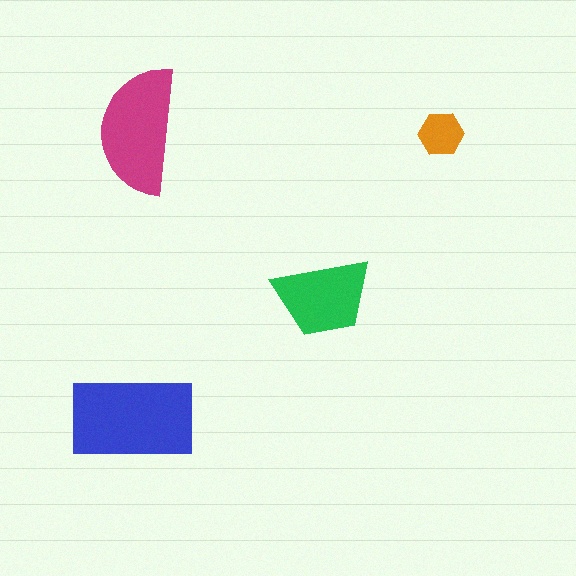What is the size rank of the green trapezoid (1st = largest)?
3rd.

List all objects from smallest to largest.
The orange hexagon, the green trapezoid, the magenta semicircle, the blue rectangle.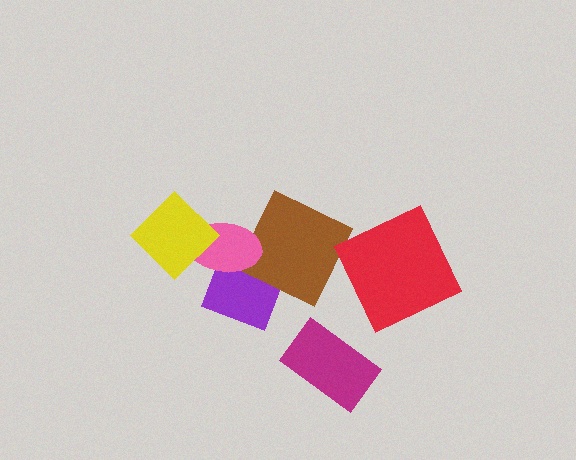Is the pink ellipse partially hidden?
Yes, it is partially covered by another shape.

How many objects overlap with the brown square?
2 objects overlap with the brown square.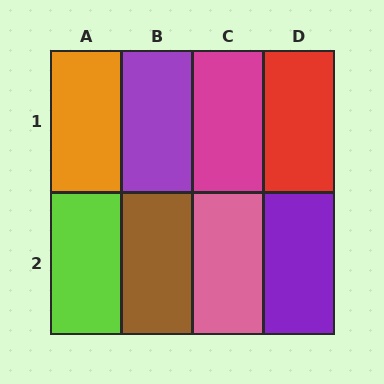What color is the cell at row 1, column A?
Orange.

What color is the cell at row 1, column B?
Purple.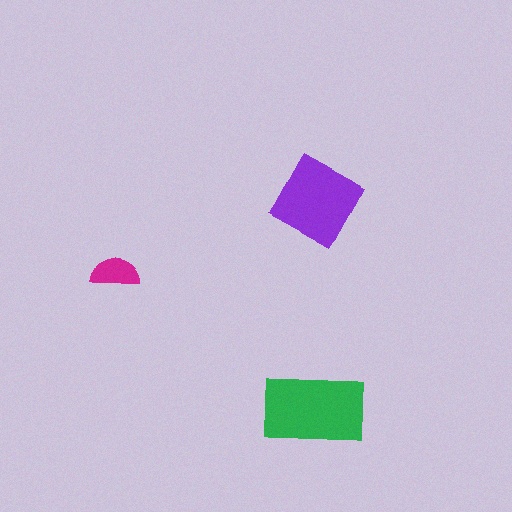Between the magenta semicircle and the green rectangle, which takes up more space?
The green rectangle.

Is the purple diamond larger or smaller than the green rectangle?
Smaller.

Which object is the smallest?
The magenta semicircle.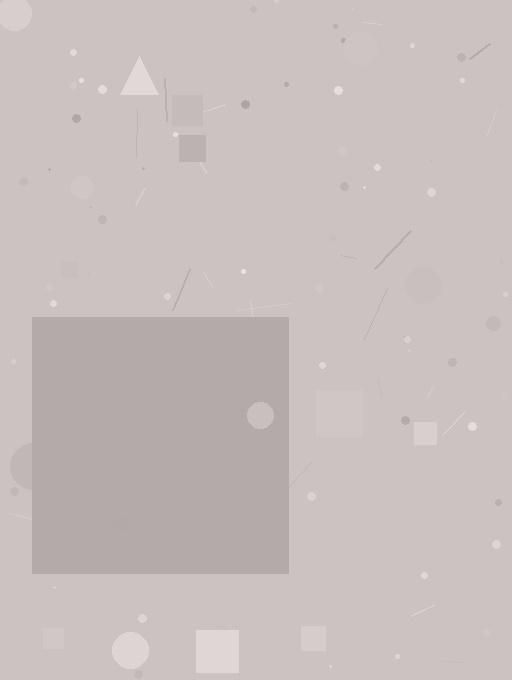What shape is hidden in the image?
A square is hidden in the image.